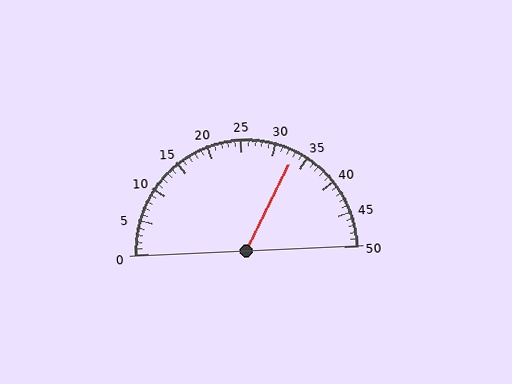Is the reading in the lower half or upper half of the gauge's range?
The reading is in the upper half of the range (0 to 50).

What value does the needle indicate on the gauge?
The needle indicates approximately 33.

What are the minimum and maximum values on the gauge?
The gauge ranges from 0 to 50.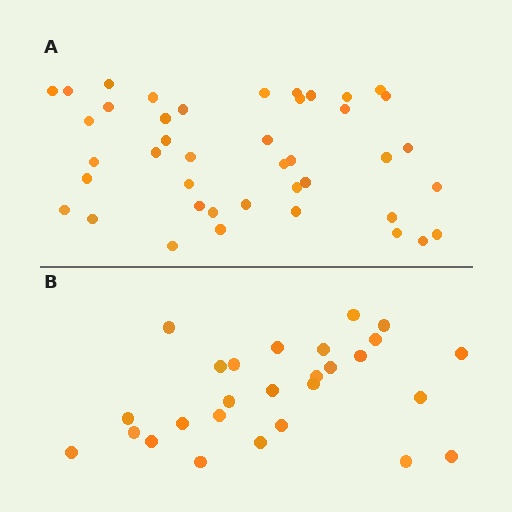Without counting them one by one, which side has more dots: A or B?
Region A (the top region) has more dots.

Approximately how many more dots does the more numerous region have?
Region A has approximately 15 more dots than region B.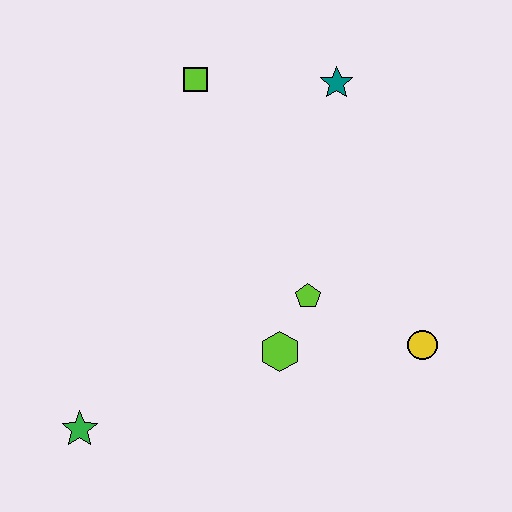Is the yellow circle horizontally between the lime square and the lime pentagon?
No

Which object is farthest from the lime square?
The green star is farthest from the lime square.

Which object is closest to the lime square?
The teal star is closest to the lime square.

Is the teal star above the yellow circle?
Yes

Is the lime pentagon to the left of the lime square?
No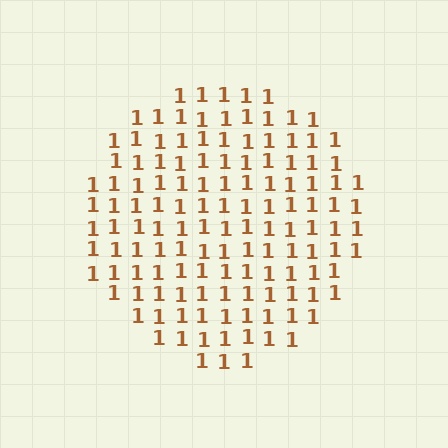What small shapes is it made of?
It is made of small digit 1's.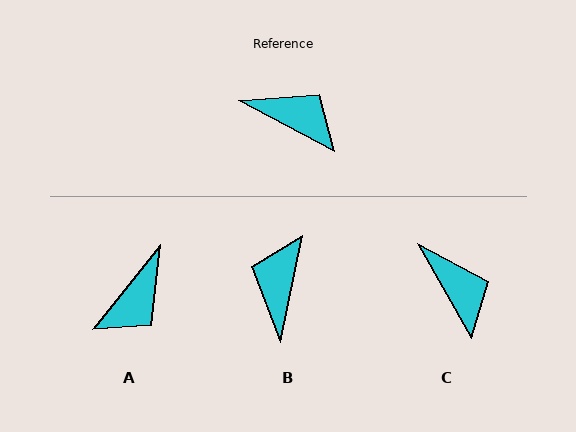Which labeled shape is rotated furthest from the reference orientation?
B, about 107 degrees away.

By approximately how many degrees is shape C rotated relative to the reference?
Approximately 32 degrees clockwise.